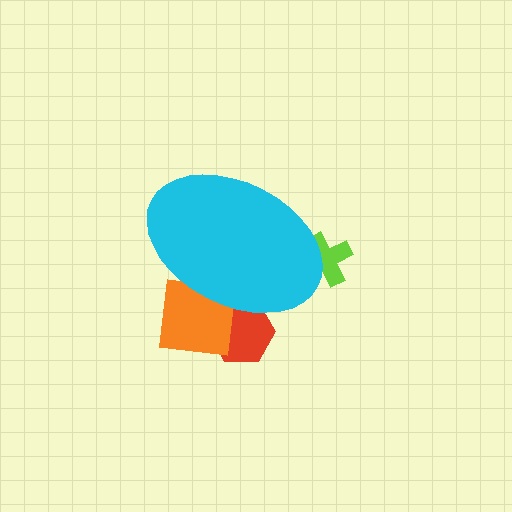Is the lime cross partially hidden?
Yes, the lime cross is partially hidden behind the cyan ellipse.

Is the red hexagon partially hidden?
Yes, the red hexagon is partially hidden behind the cyan ellipse.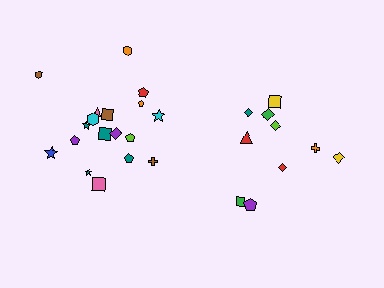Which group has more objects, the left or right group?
The left group.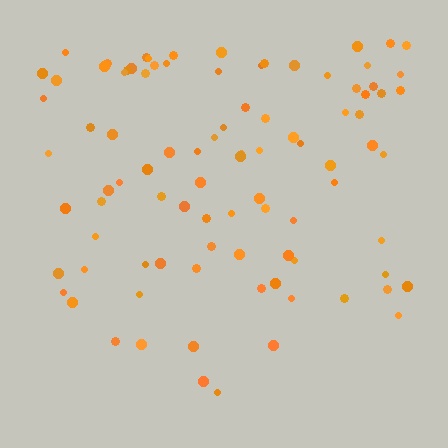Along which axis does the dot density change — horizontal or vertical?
Vertical.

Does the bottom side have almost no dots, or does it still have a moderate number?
Still a moderate number, just noticeably fewer than the top.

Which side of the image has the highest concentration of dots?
The top.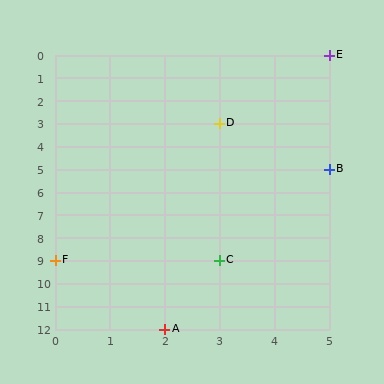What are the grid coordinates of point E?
Point E is at grid coordinates (5, 0).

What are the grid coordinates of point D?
Point D is at grid coordinates (3, 3).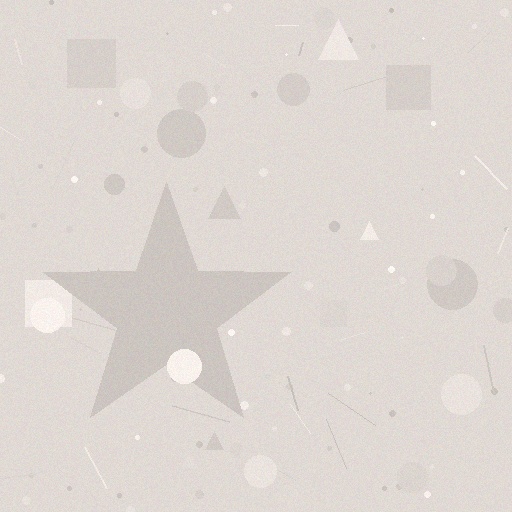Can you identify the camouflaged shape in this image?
The camouflaged shape is a star.